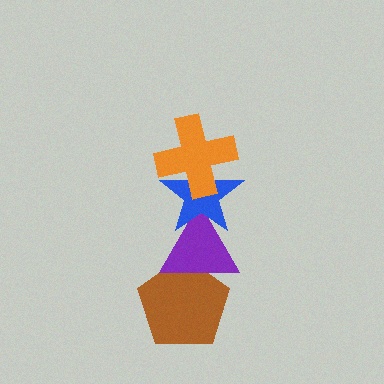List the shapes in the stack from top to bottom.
From top to bottom: the orange cross, the blue star, the purple triangle, the brown pentagon.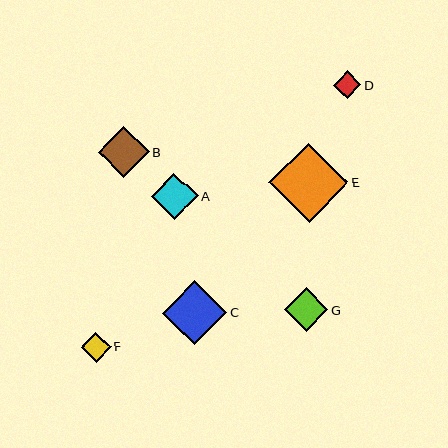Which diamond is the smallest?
Diamond D is the smallest with a size of approximately 28 pixels.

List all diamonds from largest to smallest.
From largest to smallest: E, C, B, A, G, F, D.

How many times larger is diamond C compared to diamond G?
Diamond C is approximately 1.5 times the size of diamond G.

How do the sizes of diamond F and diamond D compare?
Diamond F and diamond D are approximately the same size.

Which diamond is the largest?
Diamond E is the largest with a size of approximately 80 pixels.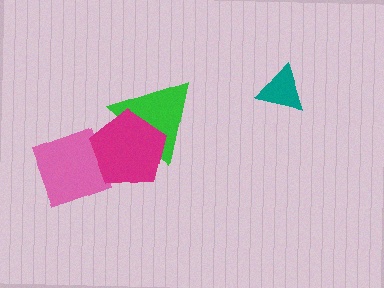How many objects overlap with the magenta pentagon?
2 objects overlap with the magenta pentagon.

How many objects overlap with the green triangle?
1 object overlaps with the green triangle.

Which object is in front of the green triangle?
The magenta pentagon is in front of the green triangle.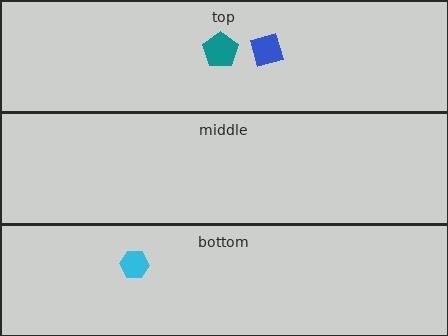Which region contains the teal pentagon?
The top region.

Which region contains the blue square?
The top region.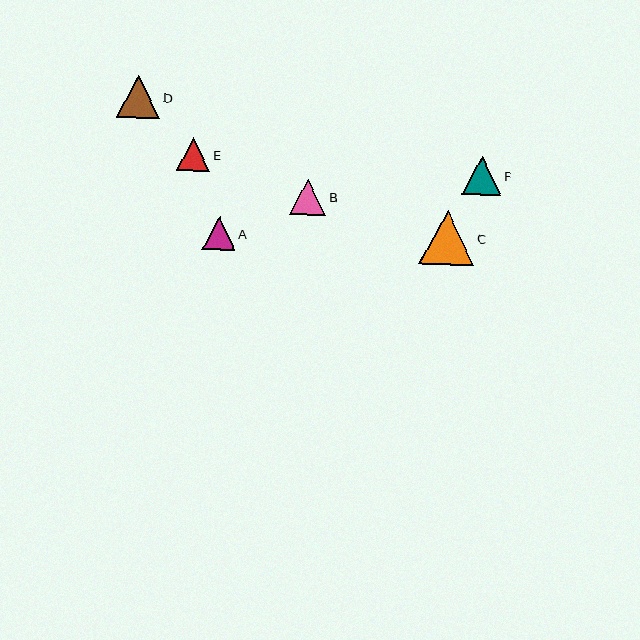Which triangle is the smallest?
Triangle A is the smallest with a size of approximately 32 pixels.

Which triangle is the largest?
Triangle C is the largest with a size of approximately 54 pixels.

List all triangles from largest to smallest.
From largest to smallest: C, D, F, B, E, A.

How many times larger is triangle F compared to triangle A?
Triangle F is approximately 1.2 times the size of triangle A.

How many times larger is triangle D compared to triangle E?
Triangle D is approximately 1.3 times the size of triangle E.